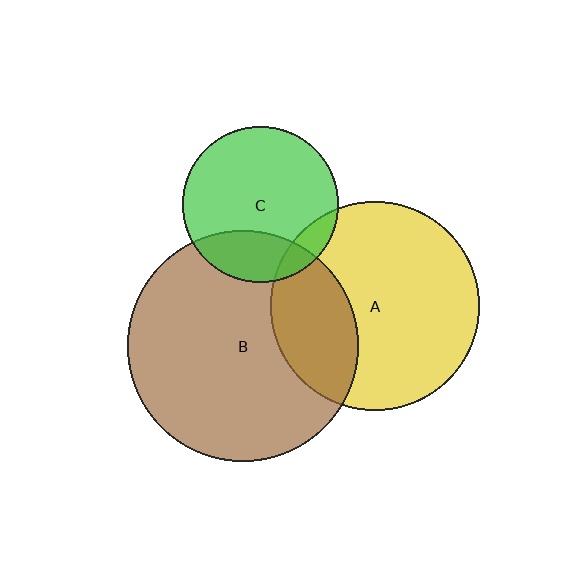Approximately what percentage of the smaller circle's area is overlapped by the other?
Approximately 10%.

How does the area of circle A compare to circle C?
Approximately 1.8 times.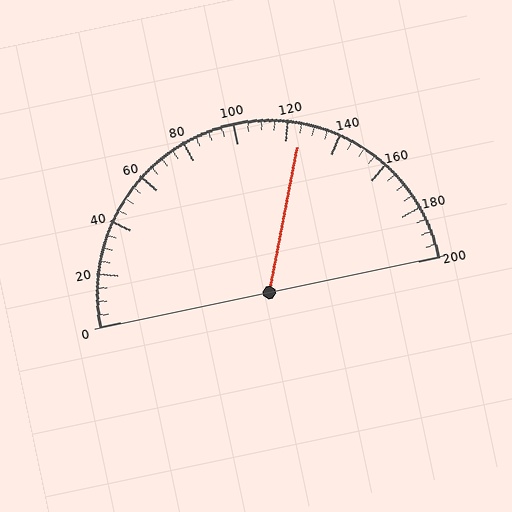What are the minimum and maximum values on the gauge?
The gauge ranges from 0 to 200.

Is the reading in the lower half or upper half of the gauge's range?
The reading is in the upper half of the range (0 to 200).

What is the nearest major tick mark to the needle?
The nearest major tick mark is 120.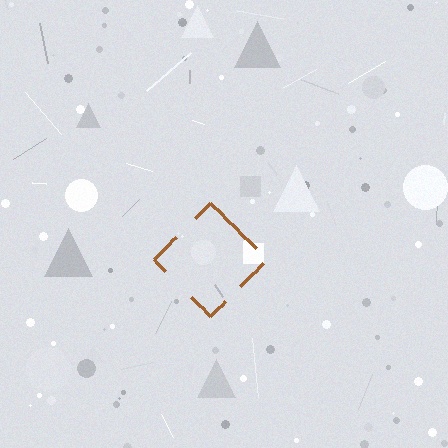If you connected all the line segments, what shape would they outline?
They would outline a diamond.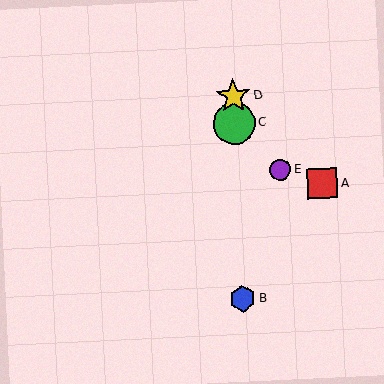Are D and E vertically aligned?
No, D is at x≈233 and E is at x≈280.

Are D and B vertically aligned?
Yes, both are at x≈233.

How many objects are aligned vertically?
3 objects (B, C, D) are aligned vertically.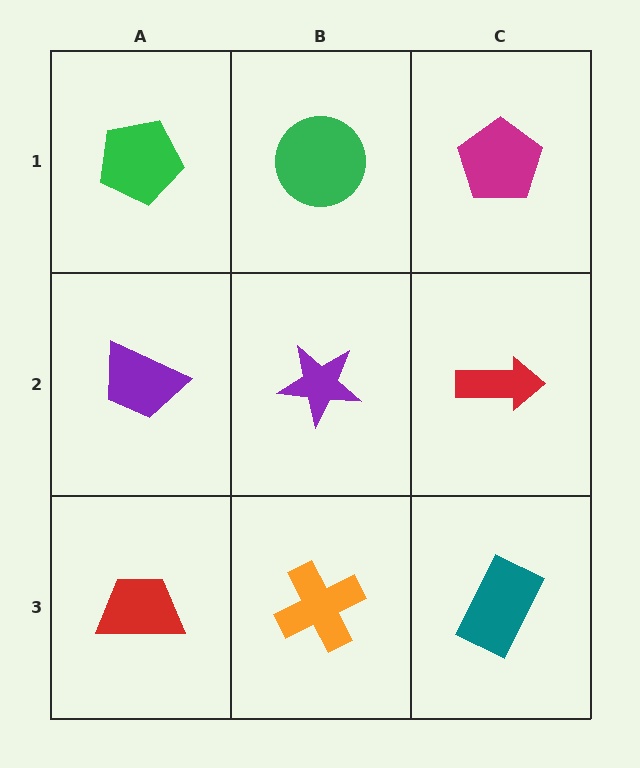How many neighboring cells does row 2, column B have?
4.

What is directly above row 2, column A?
A green pentagon.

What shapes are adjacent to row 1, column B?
A purple star (row 2, column B), a green pentagon (row 1, column A), a magenta pentagon (row 1, column C).